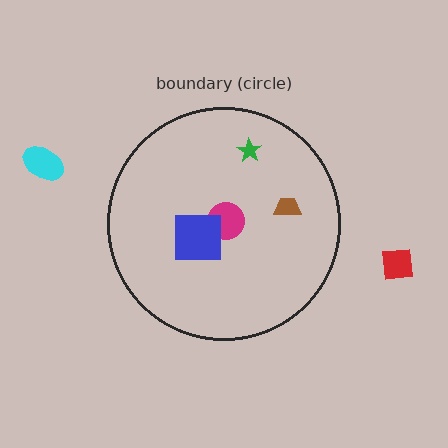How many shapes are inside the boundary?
5 inside, 2 outside.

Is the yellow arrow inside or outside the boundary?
Inside.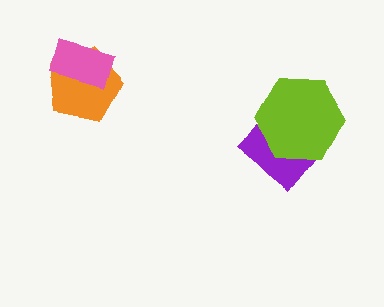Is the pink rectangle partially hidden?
No, no other shape covers it.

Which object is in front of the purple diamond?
The lime hexagon is in front of the purple diamond.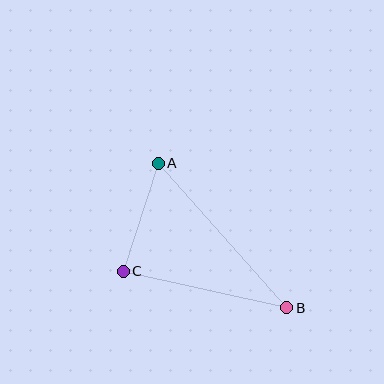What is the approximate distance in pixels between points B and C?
The distance between B and C is approximately 168 pixels.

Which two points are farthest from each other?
Points A and B are farthest from each other.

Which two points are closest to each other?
Points A and C are closest to each other.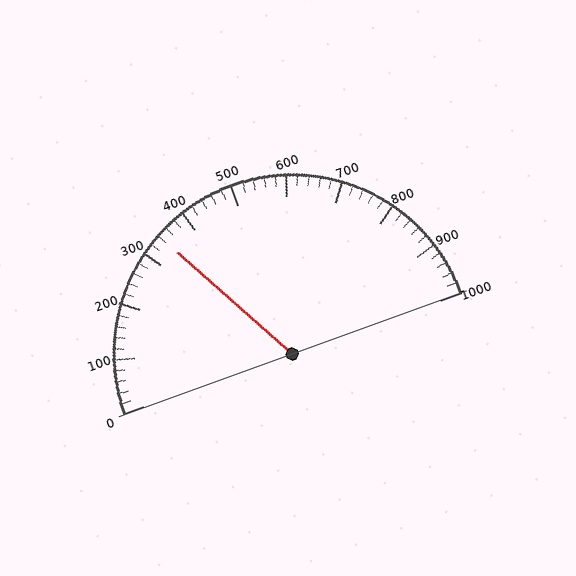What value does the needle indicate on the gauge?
The needle indicates approximately 340.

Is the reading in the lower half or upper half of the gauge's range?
The reading is in the lower half of the range (0 to 1000).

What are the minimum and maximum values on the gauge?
The gauge ranges from 0 to 1000.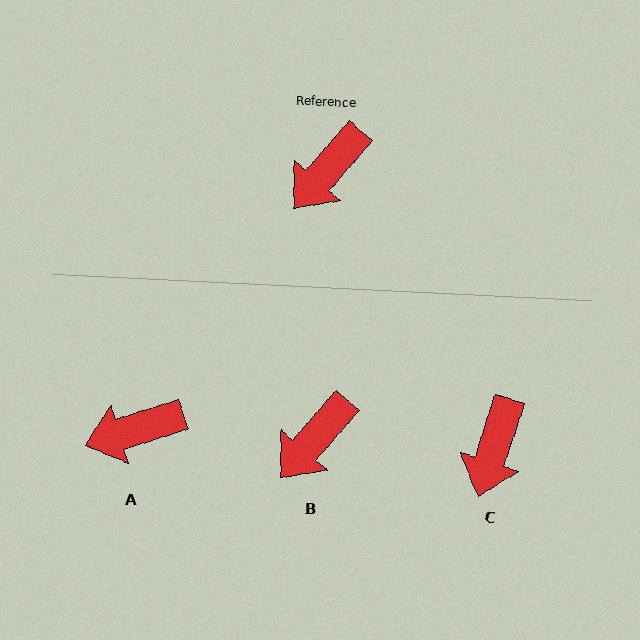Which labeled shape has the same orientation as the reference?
B.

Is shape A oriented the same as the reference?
No, it is off by about 32 degrees.